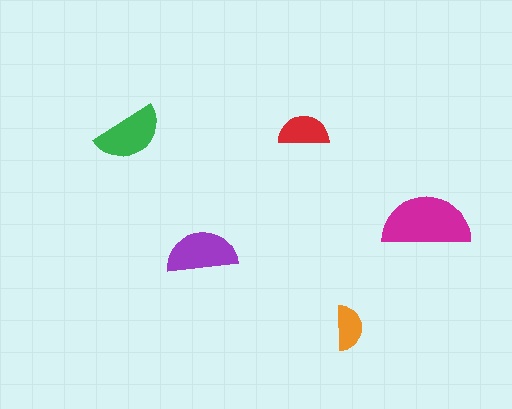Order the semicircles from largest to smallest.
the magenta one, the purple one, the green one, the red one, the orange one.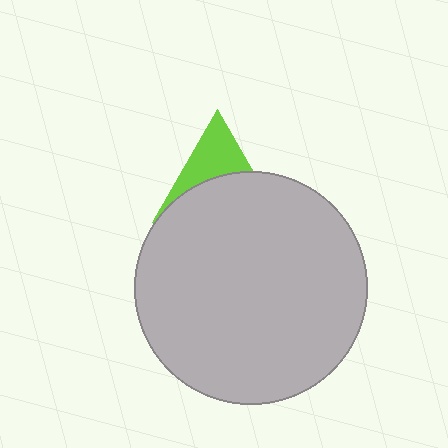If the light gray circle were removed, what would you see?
You would see the complete lime triangle.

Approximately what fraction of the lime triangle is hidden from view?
Roughly 59% of the lime triangle is hidden behind the light gray circle.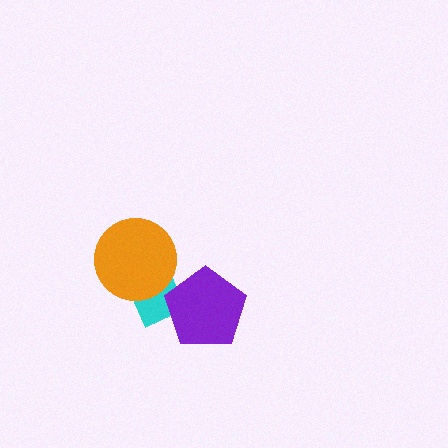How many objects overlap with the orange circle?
1 object overlaps with the orange circle.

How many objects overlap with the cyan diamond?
2 objects overlap with the cyan diamond.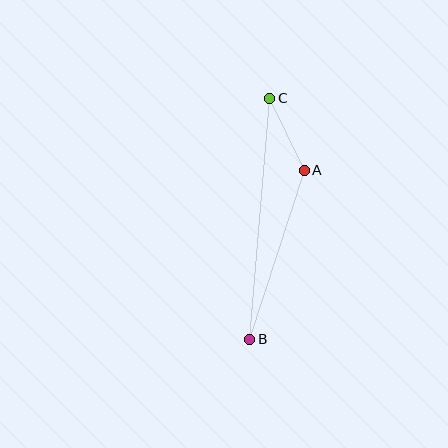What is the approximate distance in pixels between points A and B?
The distance between A and B is approximately 178 pixels.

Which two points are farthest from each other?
Points B and C are farthest from each other.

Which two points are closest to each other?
Points A and C are closest to each other.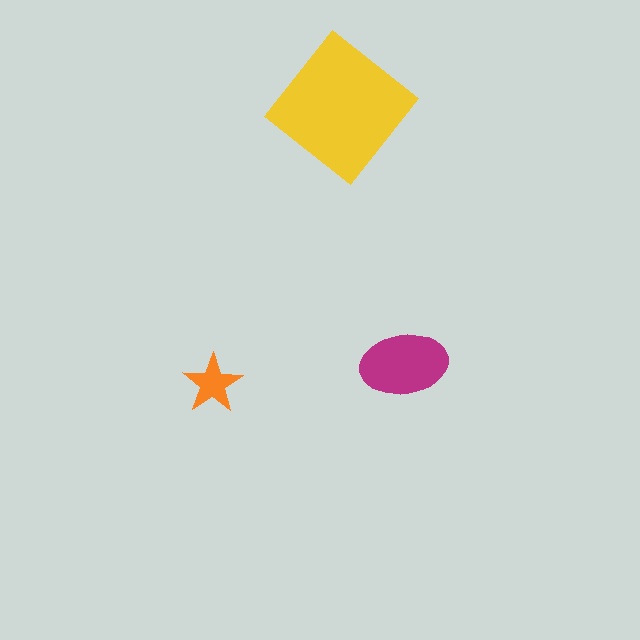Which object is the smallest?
The orange star.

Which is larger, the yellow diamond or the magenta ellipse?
The yellow diamond.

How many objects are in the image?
There are 3 objects in the image.